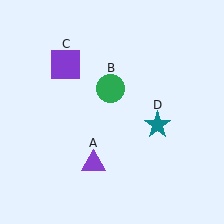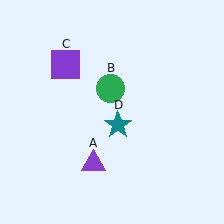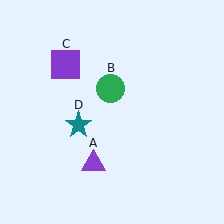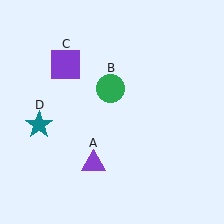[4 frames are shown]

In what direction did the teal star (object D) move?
The teal star (object D) moved left.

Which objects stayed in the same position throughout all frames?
Purple triangle (object A) and green circle (object B) and purple square (object C) remained stationary.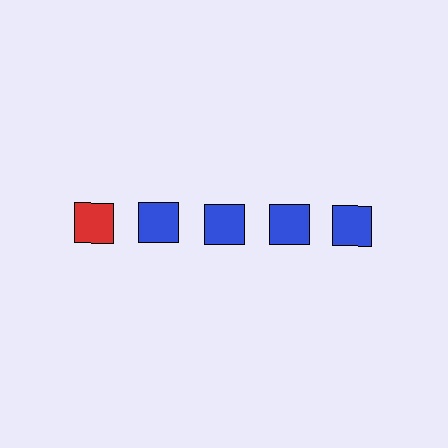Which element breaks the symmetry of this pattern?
The red square in the top row, leftmost column breaks the symmetry. All other shapes are blue squares.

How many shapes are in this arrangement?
There are 5 shapes arranged in a grid pattern.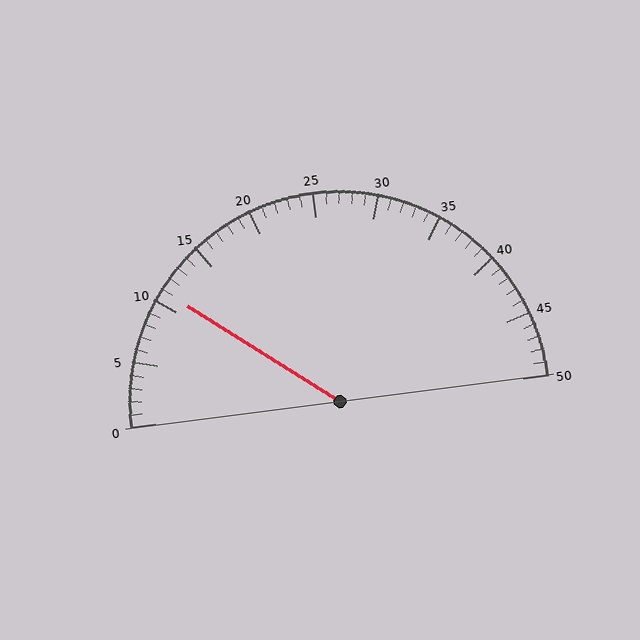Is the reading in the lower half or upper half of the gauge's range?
The reading is in the lower half of the range (0 to 50).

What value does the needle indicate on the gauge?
The needle indicates approximately 11.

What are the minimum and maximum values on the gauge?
The gauge ranges from 0 to 50.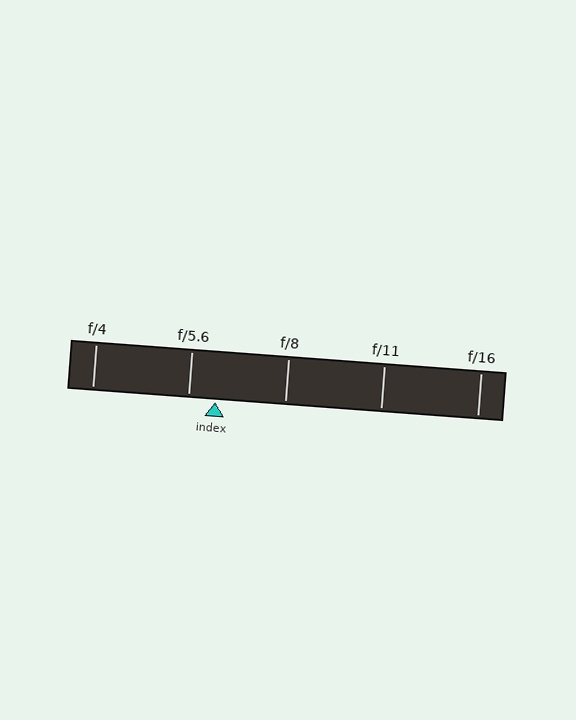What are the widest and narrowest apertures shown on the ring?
The widest aperture shown is f/4 and the narrowest is f/16.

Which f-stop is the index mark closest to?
The index mark is closest to f/5.6.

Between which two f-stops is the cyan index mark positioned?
The index mark is between f/5.6 and f/8.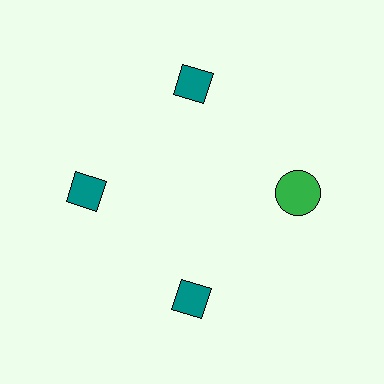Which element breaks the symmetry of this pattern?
The green circle at roughly the 3 o'clock position breaks the symmetry. All other shapes are teal diamonds.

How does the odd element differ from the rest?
It differs in both color (green instead of teal) and shape (circle instead of diamond).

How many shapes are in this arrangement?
There are 4 shapes arranged in a ring pattern.